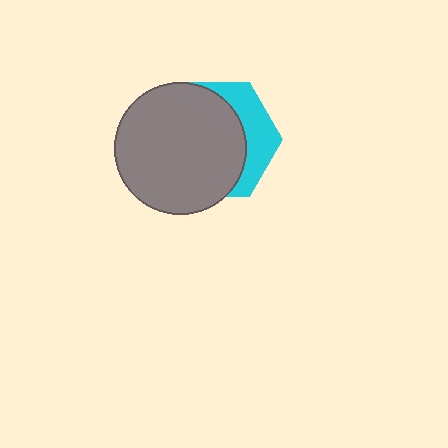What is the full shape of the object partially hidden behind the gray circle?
The partially hidden object is a cyan hexagon.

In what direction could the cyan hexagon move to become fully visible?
The cyan hexagon could move right. That would shift it out from behind the gray circle entirely.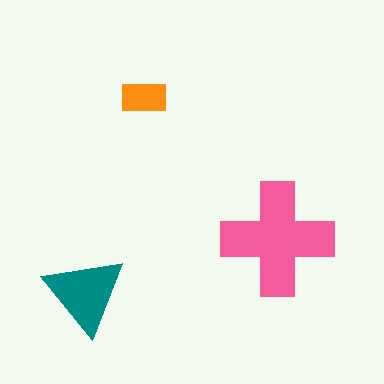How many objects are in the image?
There are 3 objects in the image.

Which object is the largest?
The pink cross.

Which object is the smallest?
The orange rectangle.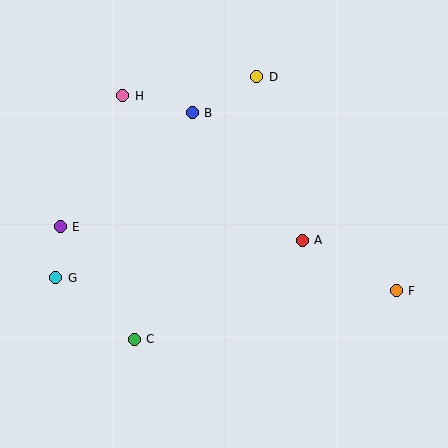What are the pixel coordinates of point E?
Point E is at (60, 227).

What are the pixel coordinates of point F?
Point F is at (396, 291).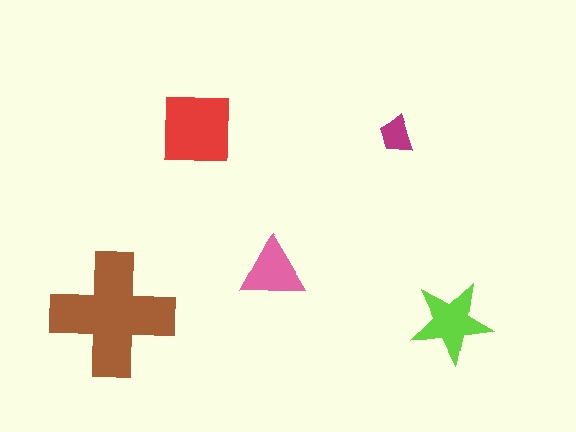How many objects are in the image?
There are 5 objects in the image.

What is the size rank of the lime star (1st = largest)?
3rd.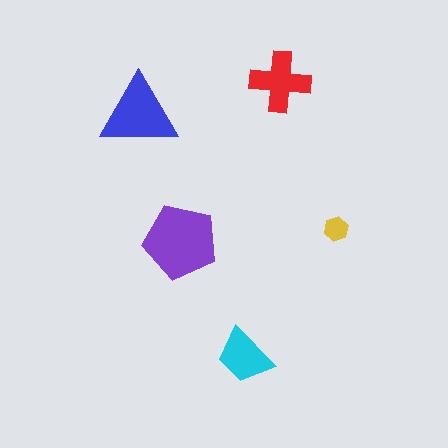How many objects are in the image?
There are 5 objects in the image.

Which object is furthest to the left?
The blue triangle is leftmost.